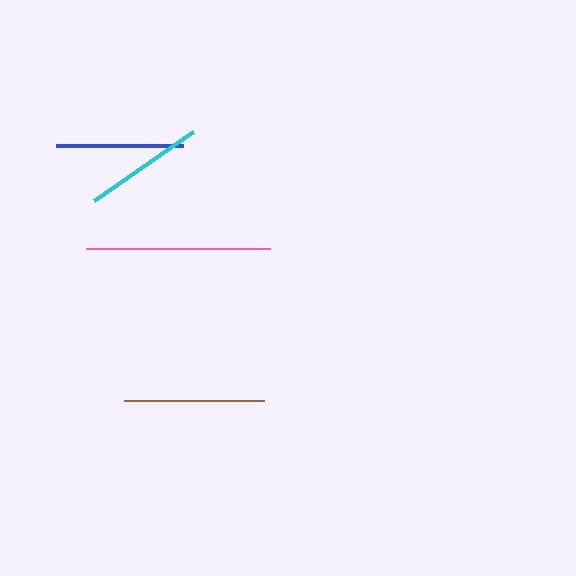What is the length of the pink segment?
The pink segment is approximately 184 pixels long.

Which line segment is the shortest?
The cyan line is the shortest at approximately 121 pixels.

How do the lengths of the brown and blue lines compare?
The brown and blue lines are approximately the same length.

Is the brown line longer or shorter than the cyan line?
The brown line is longer than the cyan line.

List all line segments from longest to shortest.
From longest to shortest: pink, brown, blue, cyan.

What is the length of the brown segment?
The brown segment is approximately 140 pixels long.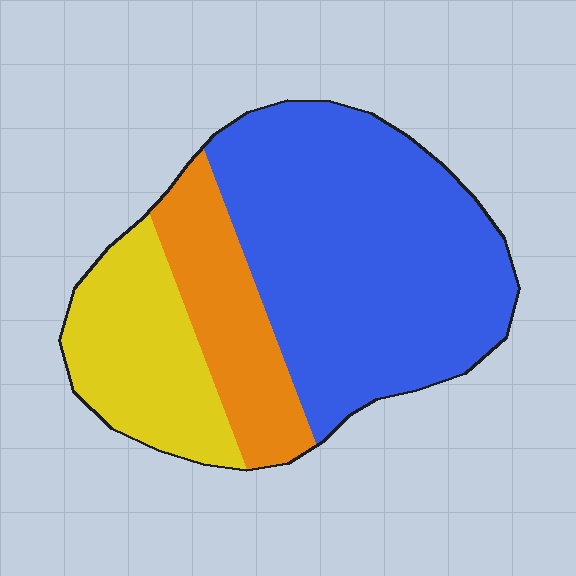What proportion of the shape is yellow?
Yellow covers around 20% of the shape.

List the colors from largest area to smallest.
From largest to smallest: blue, yellow, orange.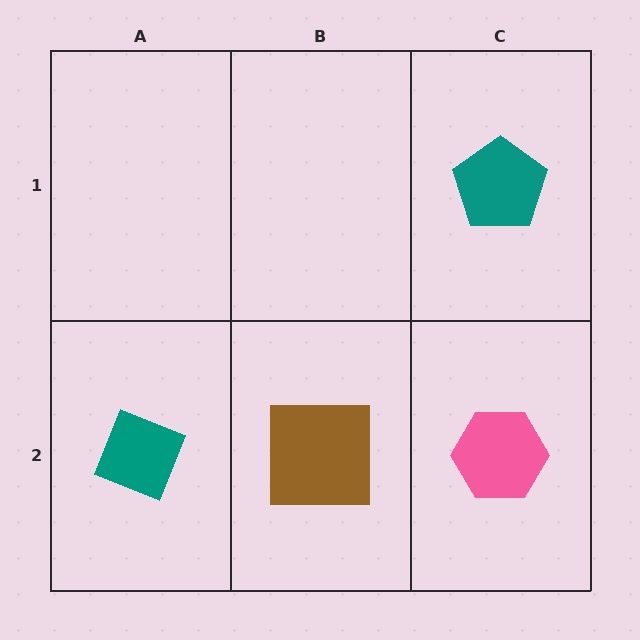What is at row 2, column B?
A brown square.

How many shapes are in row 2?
3 shapes.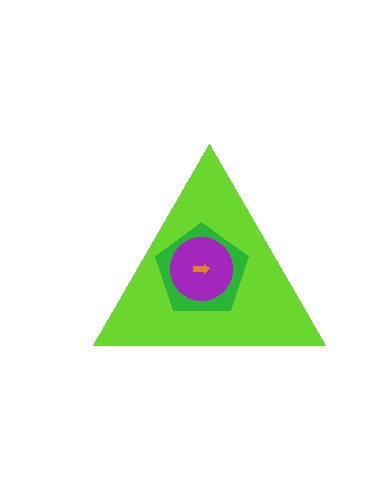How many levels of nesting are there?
4.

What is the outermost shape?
The lime triangle.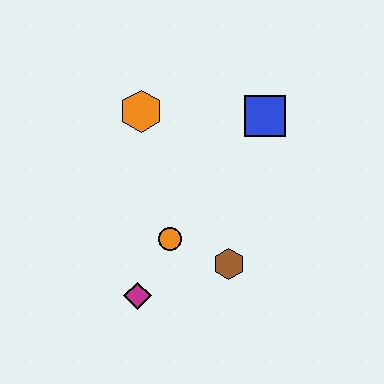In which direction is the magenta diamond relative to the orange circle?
The magenta diamond is below the orange circle.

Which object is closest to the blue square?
The orange hexagon is closest to the blue square.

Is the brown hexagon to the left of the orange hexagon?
No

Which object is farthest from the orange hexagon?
The magenta diamond is farthest from the orange hexagon.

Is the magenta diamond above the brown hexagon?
No